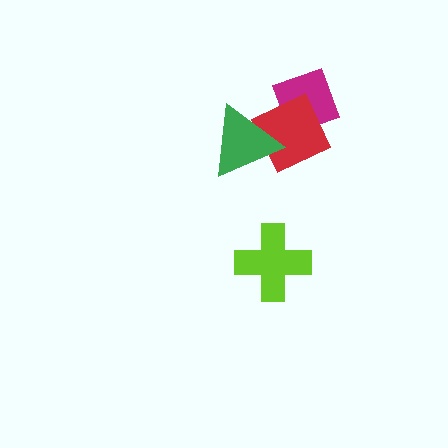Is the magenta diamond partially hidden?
Yes, it is partially covered by another shape.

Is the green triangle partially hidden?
No, no other shape covers it.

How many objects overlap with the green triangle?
1 object overlaps with the green triangle.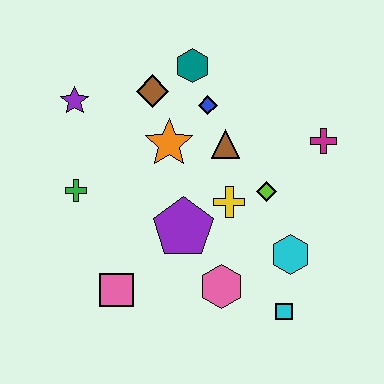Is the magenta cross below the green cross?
No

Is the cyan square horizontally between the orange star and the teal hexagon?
No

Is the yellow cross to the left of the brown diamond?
No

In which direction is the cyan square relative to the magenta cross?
The cyan square is below the magenta cross.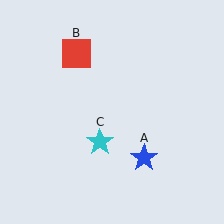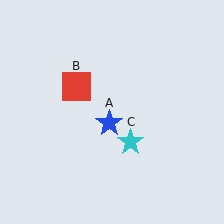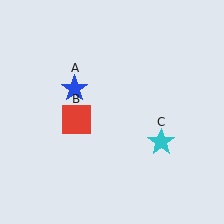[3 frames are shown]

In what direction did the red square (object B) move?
The red square (object B) moved down.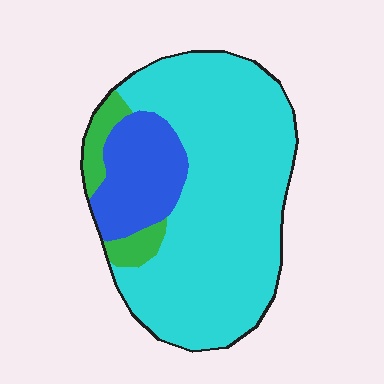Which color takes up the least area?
Green, at roughly 10%.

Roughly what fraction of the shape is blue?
Blue covers roughly 20% of the shape.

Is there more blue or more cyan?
Cyan.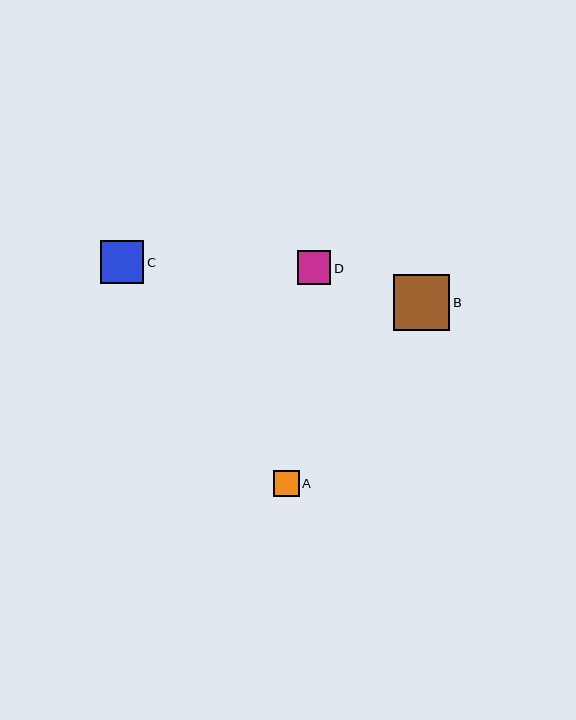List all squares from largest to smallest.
From largest to smallest: B, C, D, A.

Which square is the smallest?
Square A is the smallest with a size of approximately 26 pixels.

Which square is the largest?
Square B is the largest with a size of approximately 56 pixels.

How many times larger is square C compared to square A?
Square C is approximately 1.6 times the size of square A.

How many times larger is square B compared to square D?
Square B is approximately 1.7 times the size of square D.